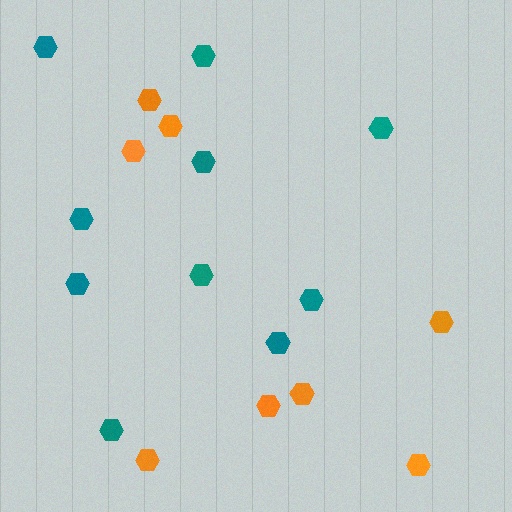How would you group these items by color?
There are 2 groups: one group of orange hexagons (8) and one group of teal hexagons (10).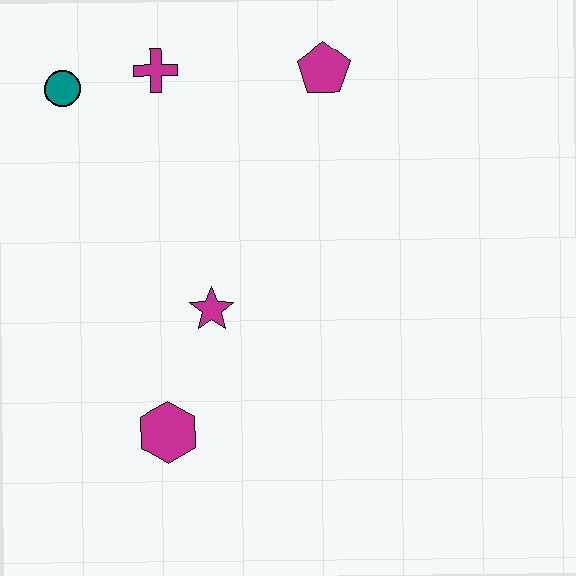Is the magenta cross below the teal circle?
No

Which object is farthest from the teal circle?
The magenta hexagon is farthest from the teal circle.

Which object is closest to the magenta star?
The magenta hexagon is closest to the magenta star.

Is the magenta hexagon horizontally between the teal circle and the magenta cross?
No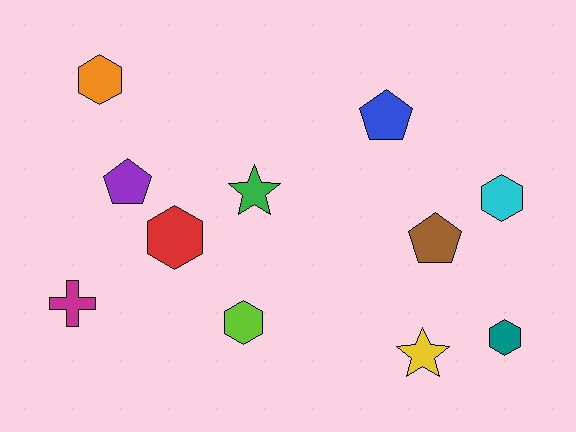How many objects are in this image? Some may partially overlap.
There are 11 objects.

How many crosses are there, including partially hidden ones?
There is 1 cross.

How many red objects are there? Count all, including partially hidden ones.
There is 1 red object.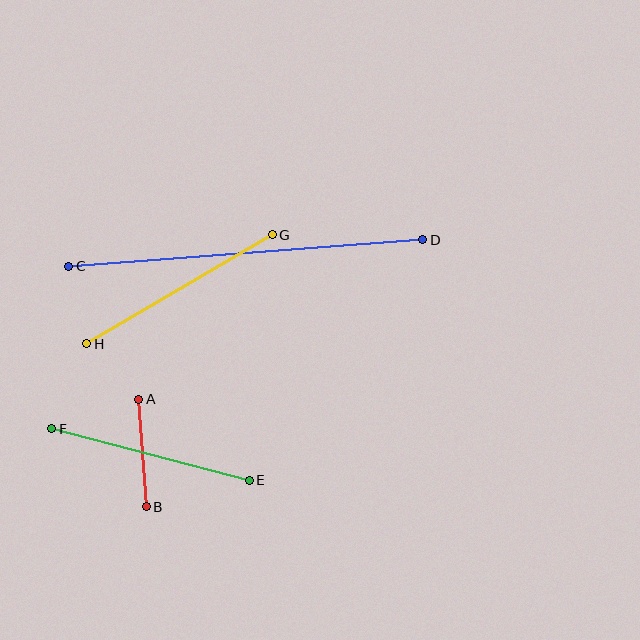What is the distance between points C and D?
The distance is approximately 355 pixels.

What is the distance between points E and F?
The distance is approximately 204 pixels.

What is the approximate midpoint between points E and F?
The midpoint is at approximately (151, 455) pixels.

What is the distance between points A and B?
The distance is approximately 108 pixels.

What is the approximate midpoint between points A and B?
The midpoint is at approximately (142, 453) pixels.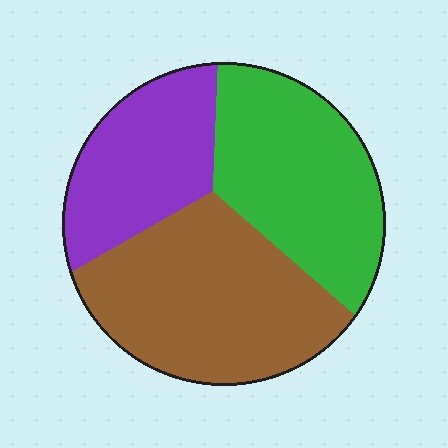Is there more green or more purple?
Green.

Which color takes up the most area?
Brown, at roughly 40%.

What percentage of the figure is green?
Green covers 34% of the figure.